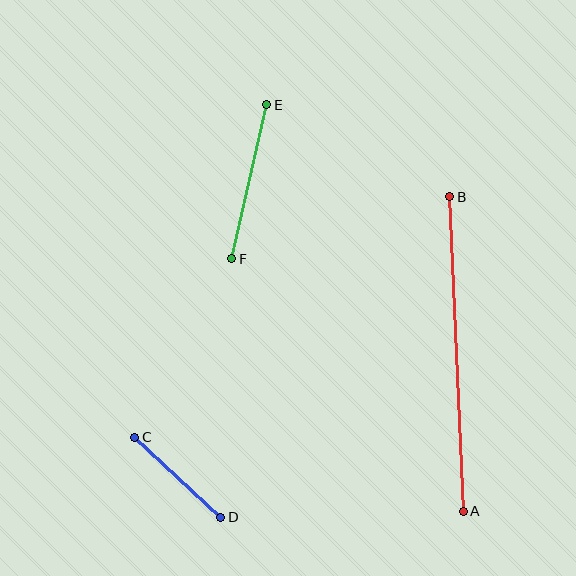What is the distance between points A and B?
The distance is approximately 315 pixels.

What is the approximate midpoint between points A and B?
The midpoint is at approximately (456, 354) pixels.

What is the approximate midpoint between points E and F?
The midpoint is at approximately (249, 182) pixels.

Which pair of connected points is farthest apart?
Points A and B are farthest apart.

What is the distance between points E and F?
The distance is approximately 158 pixels.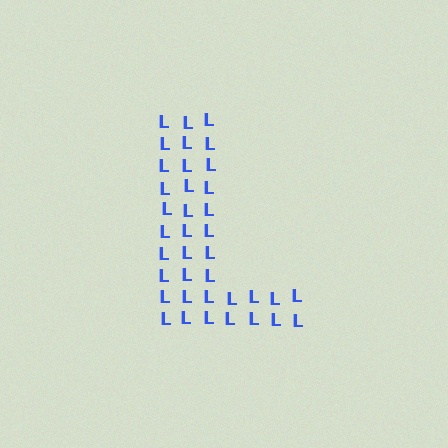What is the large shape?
The large shape is the letter L.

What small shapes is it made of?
It is made of small letter L's.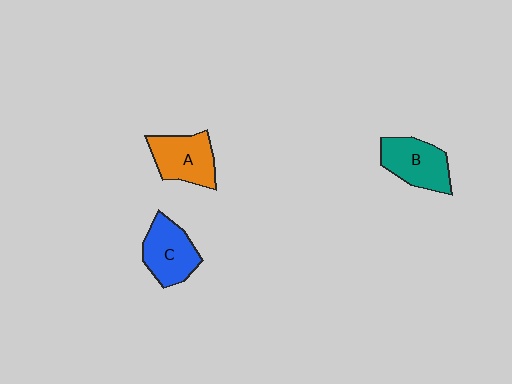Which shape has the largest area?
Shape B (teal).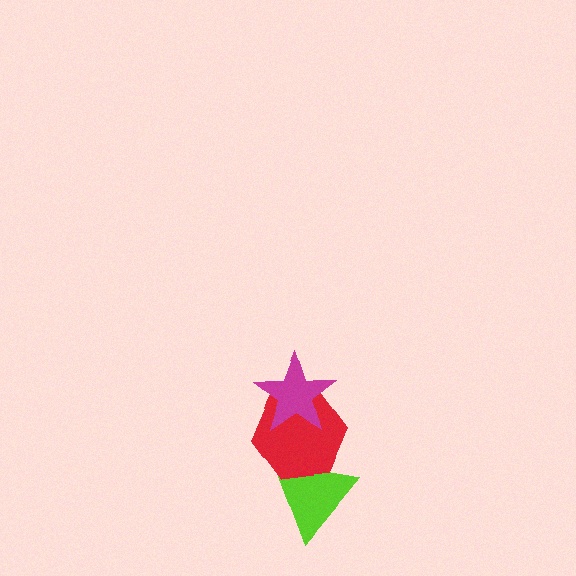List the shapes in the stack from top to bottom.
From top to bottom: the magenta star, the red hexagon, the lime triangle.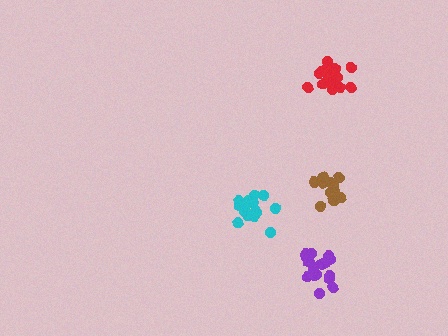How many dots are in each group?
Group 1: 16 dots, Group 2: 17 dots, Group 3: 13 dots, Group 4: 14 dots (60 total).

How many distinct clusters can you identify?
There are 4 distinct clusters.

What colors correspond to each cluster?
The clusters are colored: cyan, purple, brown, red.